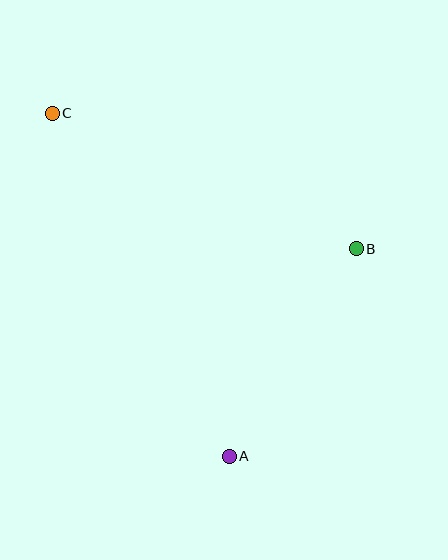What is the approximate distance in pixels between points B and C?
The distance between B and C is approximately 333 pixels.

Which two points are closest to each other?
Points A and B are closest to each other.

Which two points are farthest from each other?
Points A and C are farthest from each other.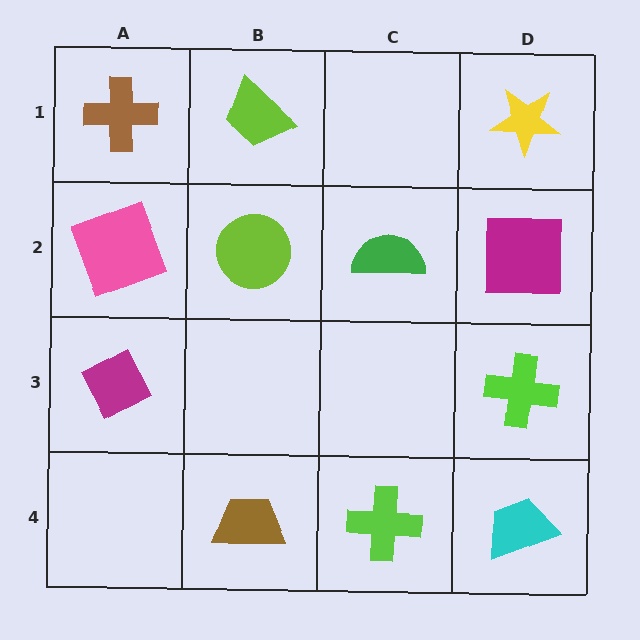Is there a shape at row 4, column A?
No, that cell is empty.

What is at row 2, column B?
A lime circle.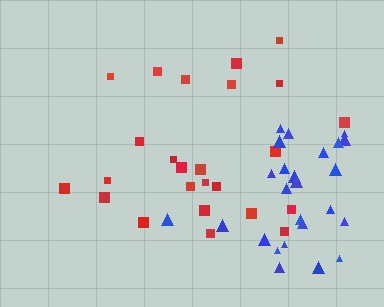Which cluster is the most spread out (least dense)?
Red.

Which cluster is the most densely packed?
Blue.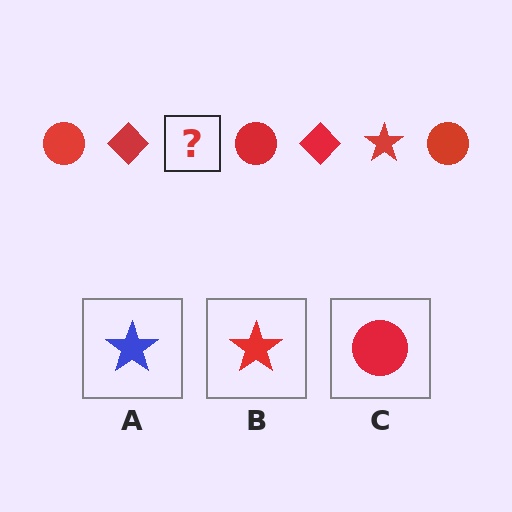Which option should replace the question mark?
Option B.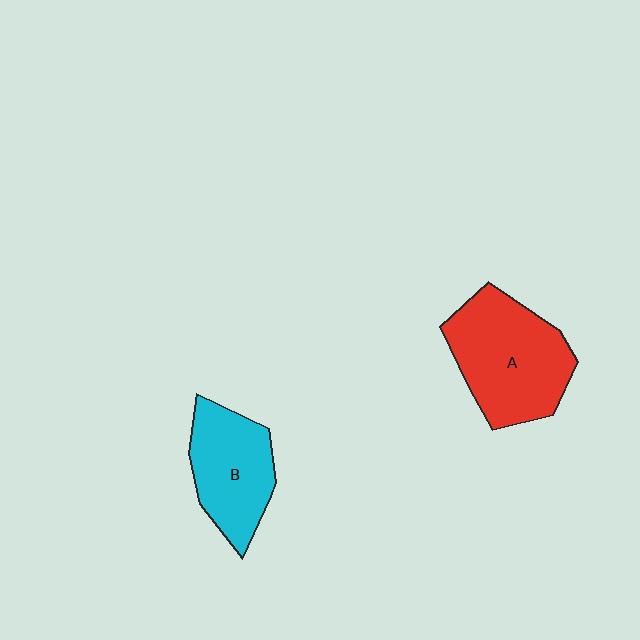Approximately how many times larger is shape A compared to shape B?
Approximately 1.3 times.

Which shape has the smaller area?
Shape B (cyan).